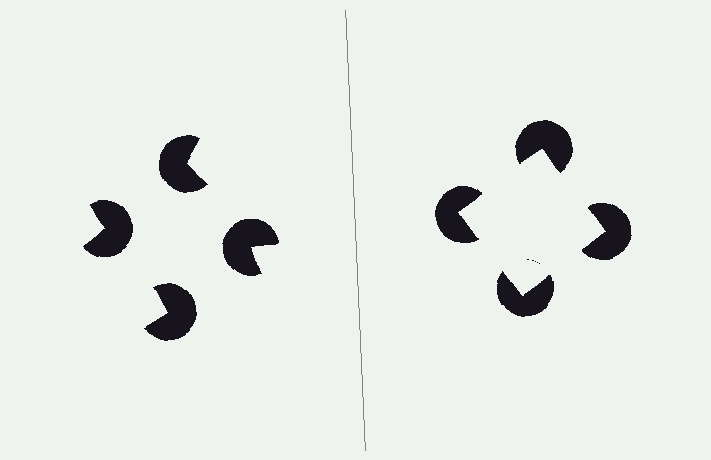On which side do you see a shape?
An illusory square appears on the right side. On the left side the wedge cuts are rotated, so no coherent shape forms.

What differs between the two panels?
The pac-man discs are positioned identically on both sides; only the wedge orientations differ. On the right they align to a square; on the left they are misaligned.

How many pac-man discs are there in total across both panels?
8 — 4 on each side.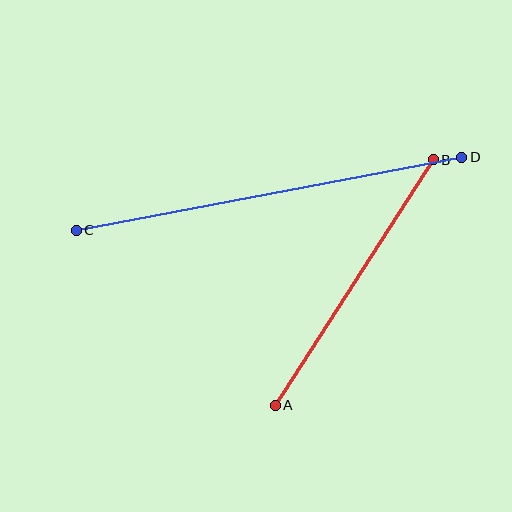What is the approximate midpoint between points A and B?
The midpoint is at approximately (354, 282) pixels.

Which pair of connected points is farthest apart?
Points C and D are farthest apart.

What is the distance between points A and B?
The distance is approximately 292 pixels.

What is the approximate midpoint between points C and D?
The midpoint is at approximately (269, 194) pixels.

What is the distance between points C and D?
The distance is approximately 392 pixels.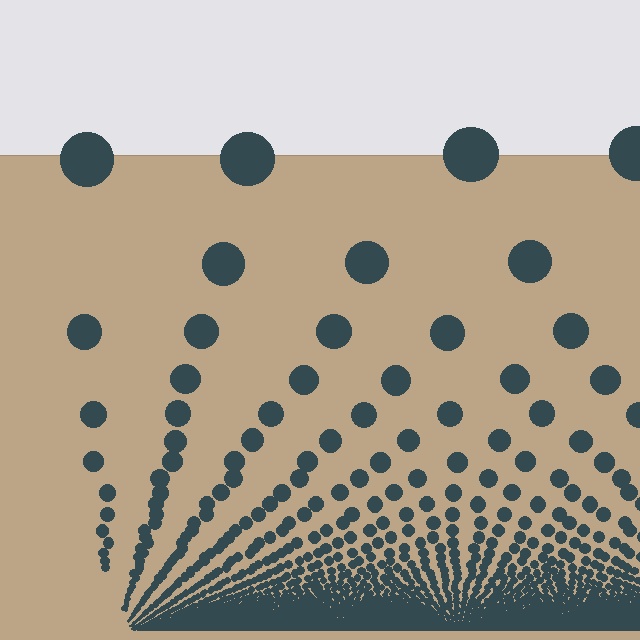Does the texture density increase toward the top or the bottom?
Density increases toward the bottom.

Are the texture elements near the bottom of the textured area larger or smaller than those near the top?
Smaller. The gradient is inverted — elements near the bottom are smaller and denser.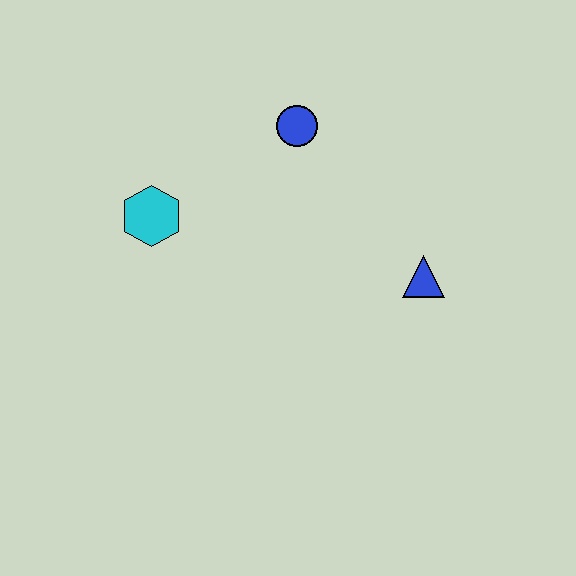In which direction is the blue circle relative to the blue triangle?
The blue circle is above the blue triangle.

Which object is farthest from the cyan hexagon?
The blue triangle is farthest from the cyan hexagon.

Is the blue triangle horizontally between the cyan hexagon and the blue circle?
No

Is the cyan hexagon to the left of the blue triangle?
Yes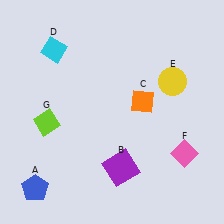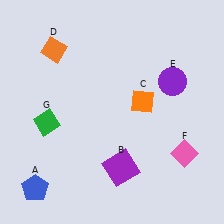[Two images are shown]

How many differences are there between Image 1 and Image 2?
There are 3 differences between the two images.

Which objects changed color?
D changed from cyan to orange. E changed from yellow to purple. G changed from lime to green.